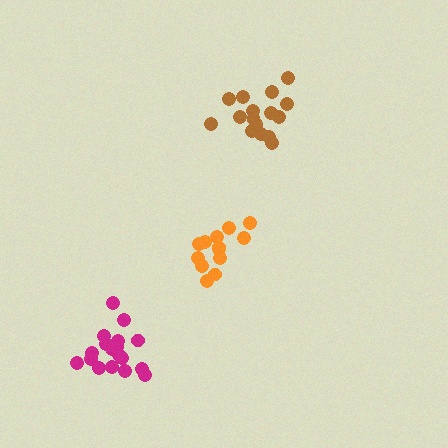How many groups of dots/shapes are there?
There are 3 groups.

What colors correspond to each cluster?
The clusters are colored: brown, orange, magenta.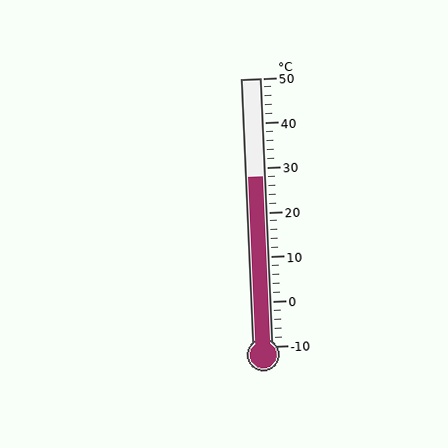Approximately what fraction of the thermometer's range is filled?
The thermometer is filled to approximately 65% of its range.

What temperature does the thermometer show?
The thermometer shows approximately 28°C.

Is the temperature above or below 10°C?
The temperature is above 10°C.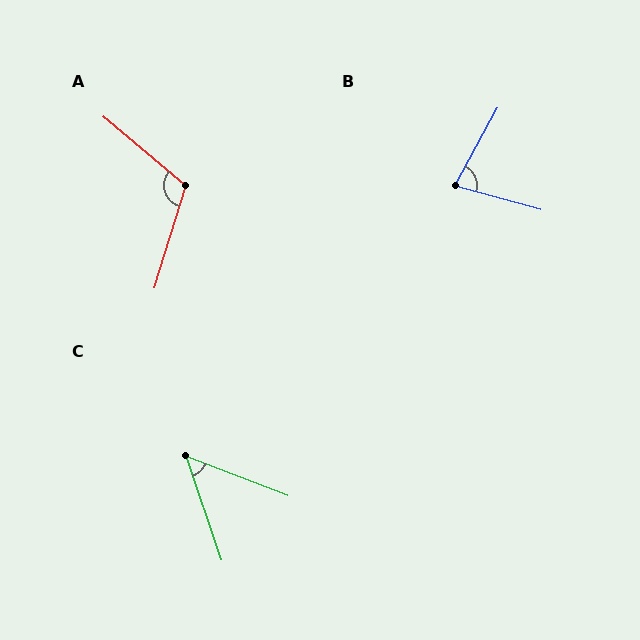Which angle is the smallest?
C, at approximately 50 degrees.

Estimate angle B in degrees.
Approximately 77 degrees.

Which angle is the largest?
A, at approximately 113 degrees.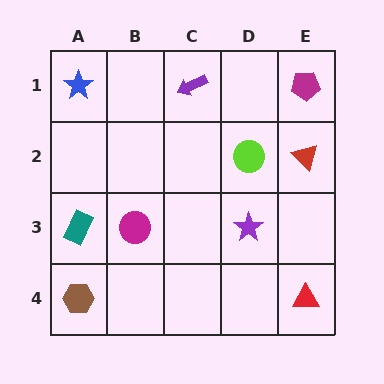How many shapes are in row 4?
2 shapes.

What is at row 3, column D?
A purple star.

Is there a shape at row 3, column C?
No, that cell is empty.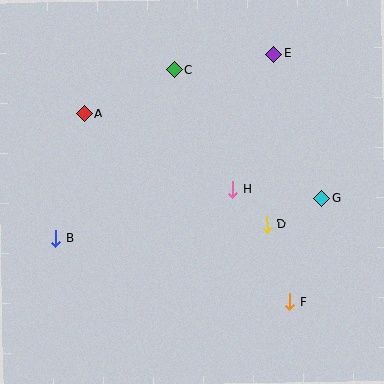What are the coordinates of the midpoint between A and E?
The midpoint between A and E is at (179, 84).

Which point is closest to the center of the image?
Point H at (233, 190) is closest to the center.